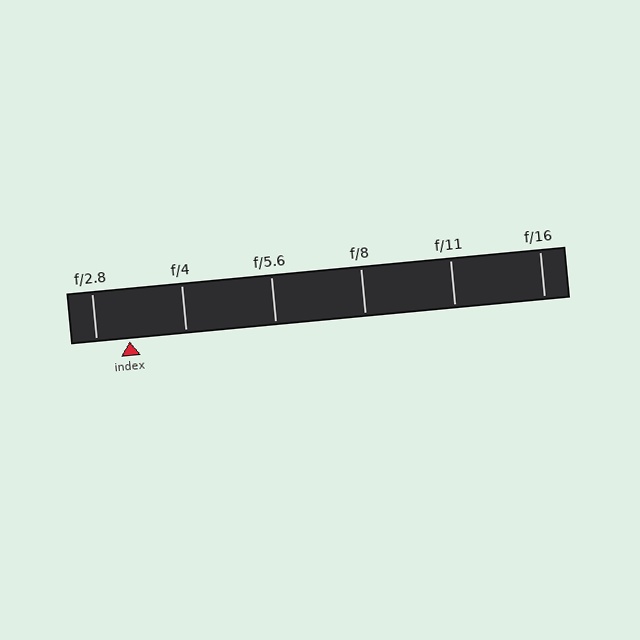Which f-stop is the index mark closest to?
The index mark is closest to f/2.8.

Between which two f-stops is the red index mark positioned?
The index mark is between f/2.8 and f/4.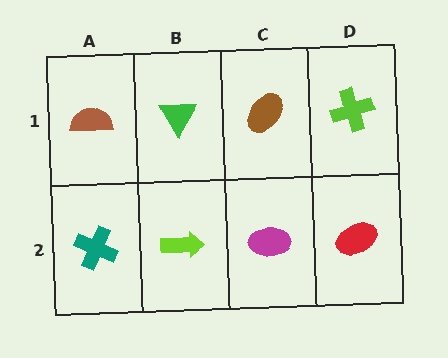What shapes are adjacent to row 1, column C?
A magenta ellipse (row 2, column C), a green triangle (row 1, column B), a lime cross (row 1, column D).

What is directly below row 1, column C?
A magenta ellipse.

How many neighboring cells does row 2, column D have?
2.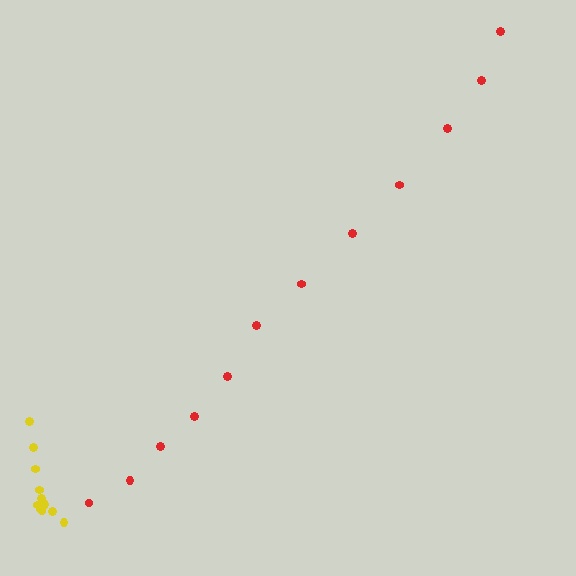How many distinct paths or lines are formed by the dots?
There are 2 distinct paths.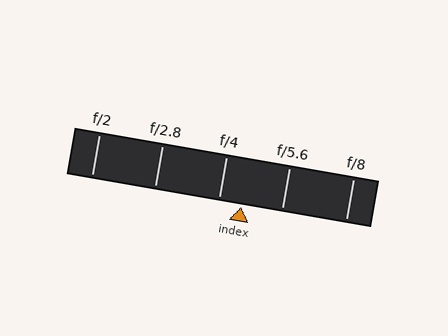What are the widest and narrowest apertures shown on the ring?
The widest aperture shown is f/2 and the narrowest is f/8.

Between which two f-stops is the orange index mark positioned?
The index mark is between f/4 and f/5.6.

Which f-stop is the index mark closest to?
The index mark is closest to f/4.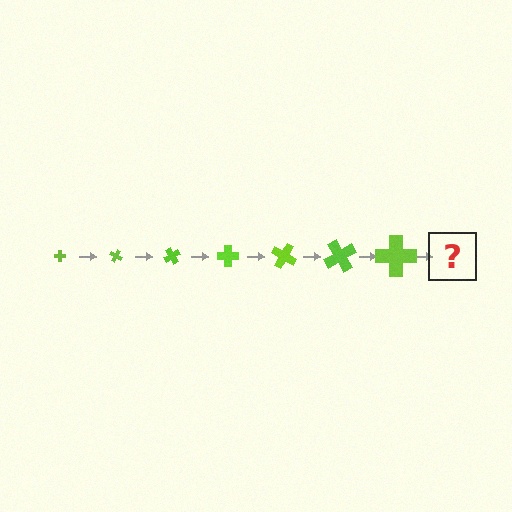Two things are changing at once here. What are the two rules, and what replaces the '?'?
The two rules are that the cross grows larger each step and it rotates 30 degrees each step. The '?' should be a cross, larger than the previous one and rotated 210 degrees from the start.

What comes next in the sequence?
The next element should be a cross, larger than the previous one and rotated 210 degrees from the start.